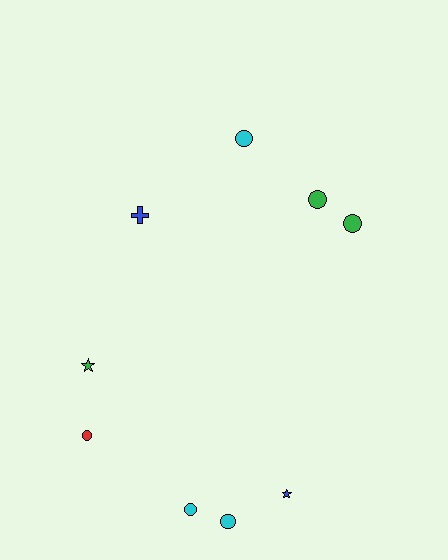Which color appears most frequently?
Green, with 3 objects.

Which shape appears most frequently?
Circle, with 6 objects.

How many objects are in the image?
There are 9 objects.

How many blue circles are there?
There are no blue circles.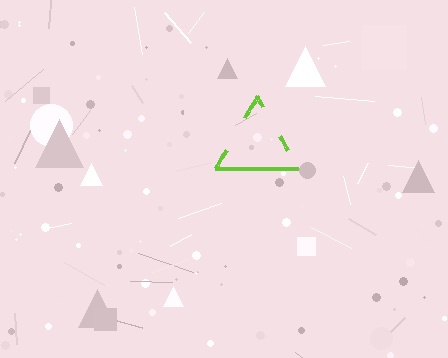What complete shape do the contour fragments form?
The contour fragments form a triangle.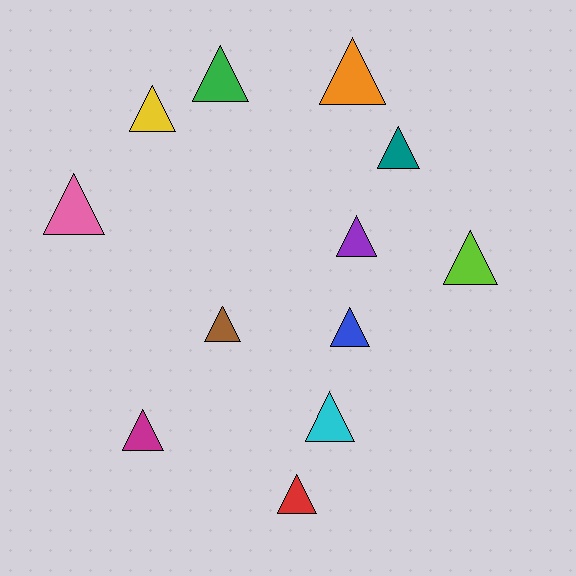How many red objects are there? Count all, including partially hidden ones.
There is 1 red object.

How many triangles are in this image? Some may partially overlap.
There are 12 triangles.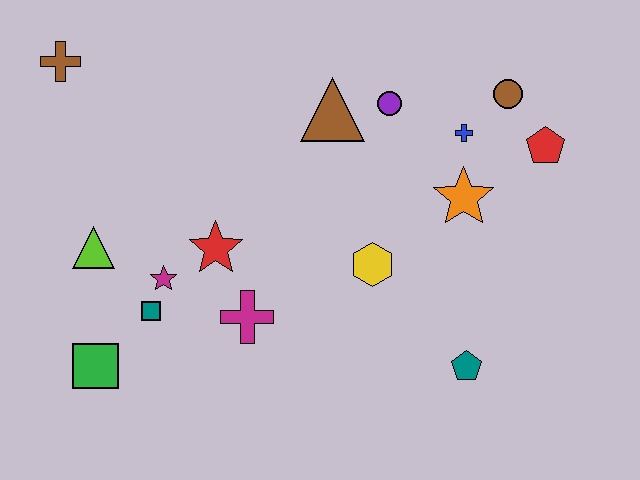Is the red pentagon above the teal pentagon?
Yes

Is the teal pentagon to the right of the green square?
Yes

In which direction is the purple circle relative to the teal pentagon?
The purple circle is above the teal pentagon.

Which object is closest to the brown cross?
The lime triangle is closest to the brown cross.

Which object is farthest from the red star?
The red pentagon is farthest from the red star.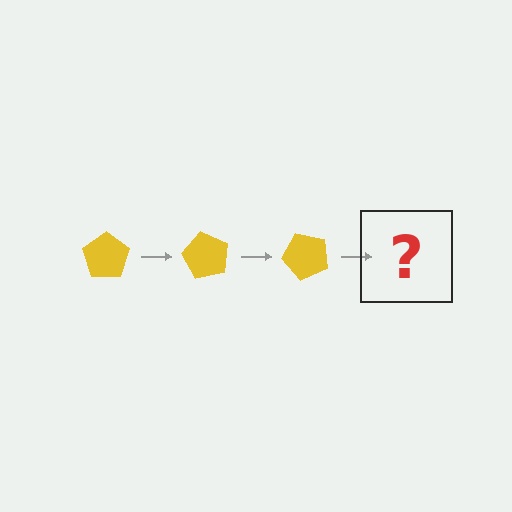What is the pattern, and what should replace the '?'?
The pattern is that the pentagon rotates 60 degrees each step. The '?' should be a yellow pentagon rotated 180 degrees.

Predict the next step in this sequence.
The next step is a yellow pentagon rotated 180 degrees.